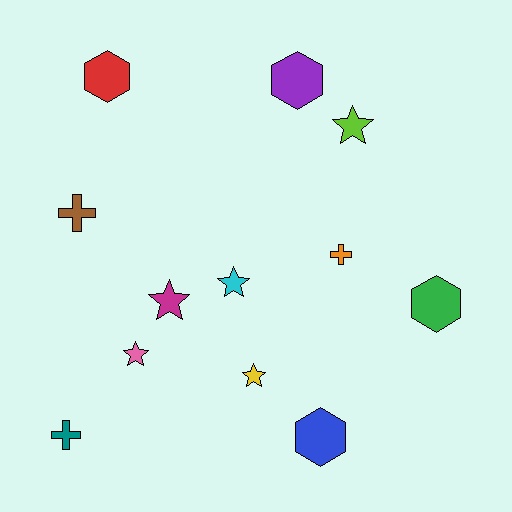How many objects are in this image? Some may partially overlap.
There are 12 objects.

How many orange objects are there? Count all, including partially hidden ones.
There is 1 orange object.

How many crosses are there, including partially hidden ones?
There are 3 crosses.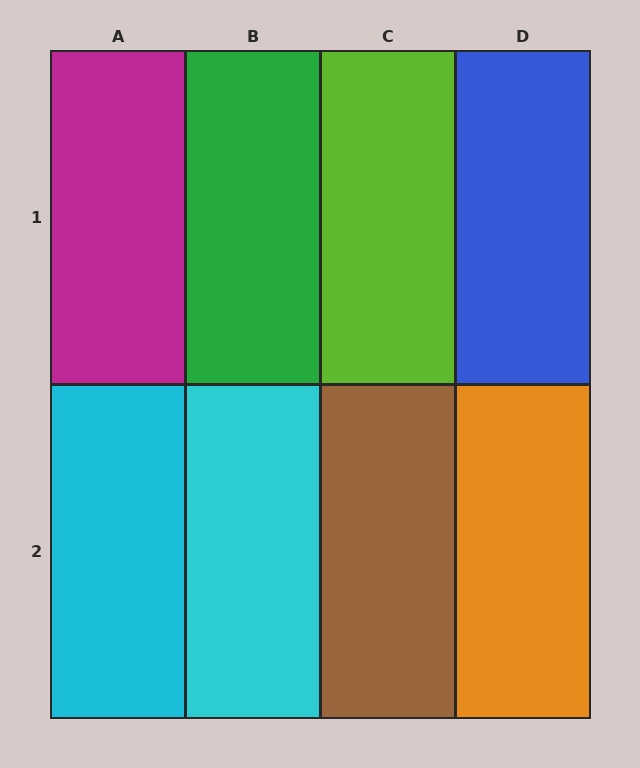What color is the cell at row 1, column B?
Green.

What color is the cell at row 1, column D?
Blue.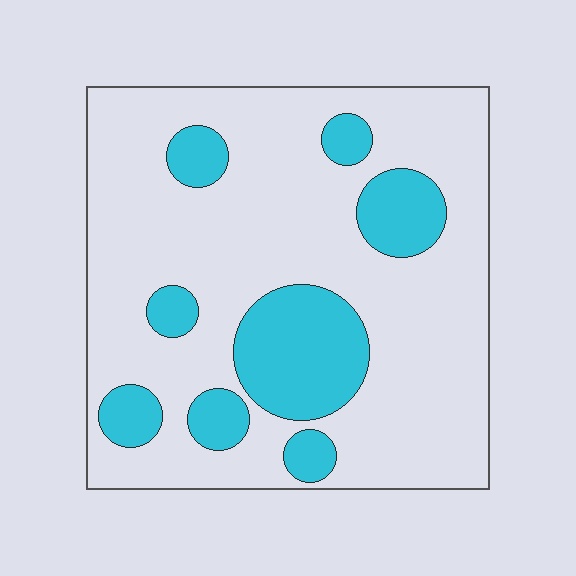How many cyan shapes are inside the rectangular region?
8.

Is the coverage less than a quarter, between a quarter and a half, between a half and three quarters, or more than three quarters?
Less than a quarter.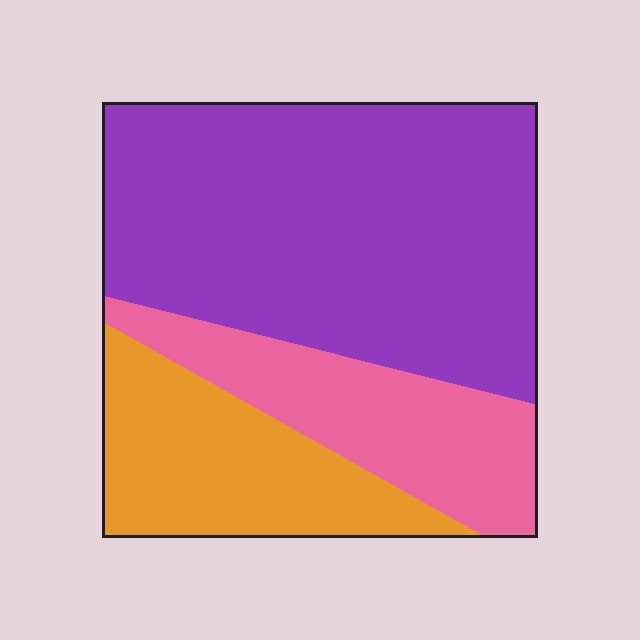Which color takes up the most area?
Purple, at roughly 55%.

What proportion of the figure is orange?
Orange takes up less than a quarter of the figure.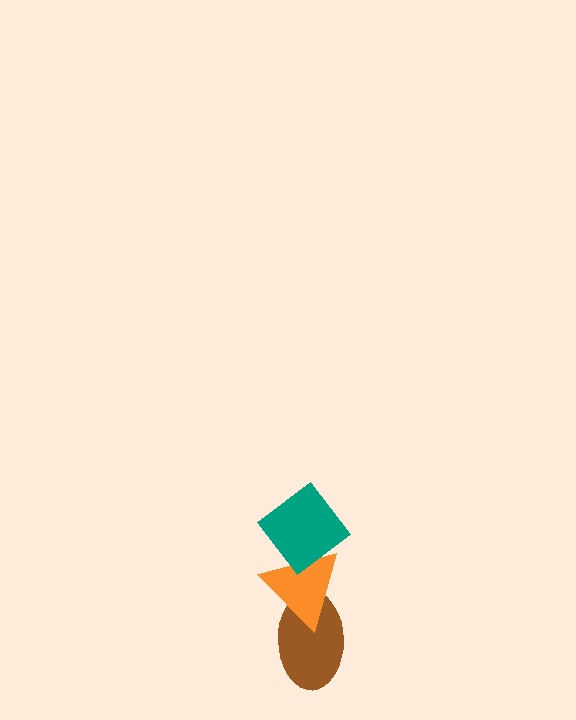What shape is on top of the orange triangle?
The teal diamond is on top of the orange triangle.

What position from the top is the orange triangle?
The orange triangle is 2nd from the top.